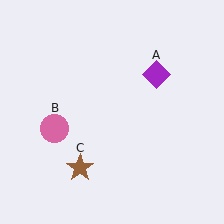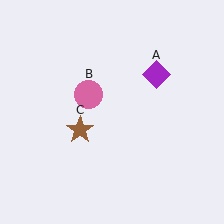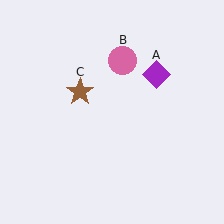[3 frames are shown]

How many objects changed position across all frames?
2 objects changed position: pink circle (object B), brown star (object C).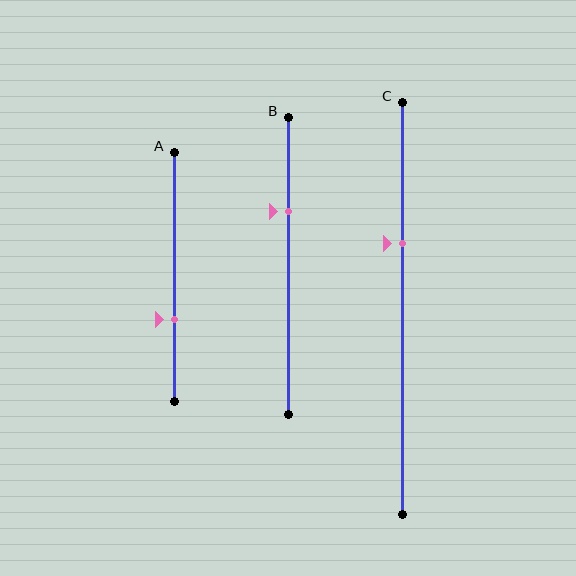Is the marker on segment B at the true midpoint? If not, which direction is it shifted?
No, the marker on segment B is shifted upward by about 18% of the segment length.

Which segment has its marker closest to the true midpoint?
Segment C has its marker closest to the true midpoint.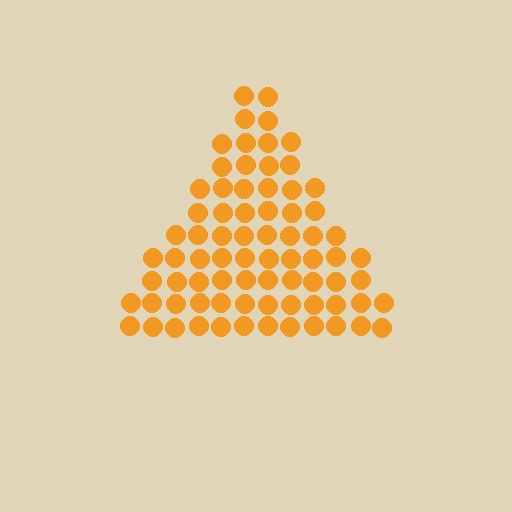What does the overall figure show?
The overall figure shows a triangle.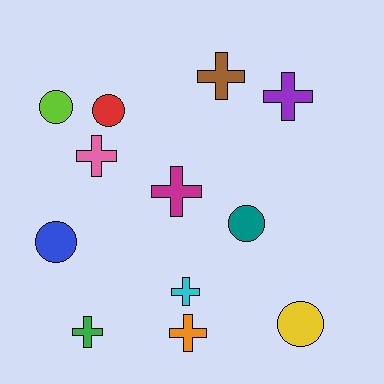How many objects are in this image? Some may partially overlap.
There are 12 objects.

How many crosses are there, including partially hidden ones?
There are 7 crosses.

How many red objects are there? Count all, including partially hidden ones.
There is 1 red object.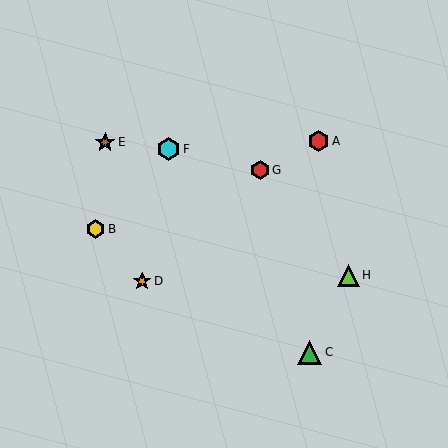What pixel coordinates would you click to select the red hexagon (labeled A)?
Click at (318, 141) to select the red hexagon A.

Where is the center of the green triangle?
The center of the green triangle is at (310, 352).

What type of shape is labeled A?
Shape A is a red hexagon.